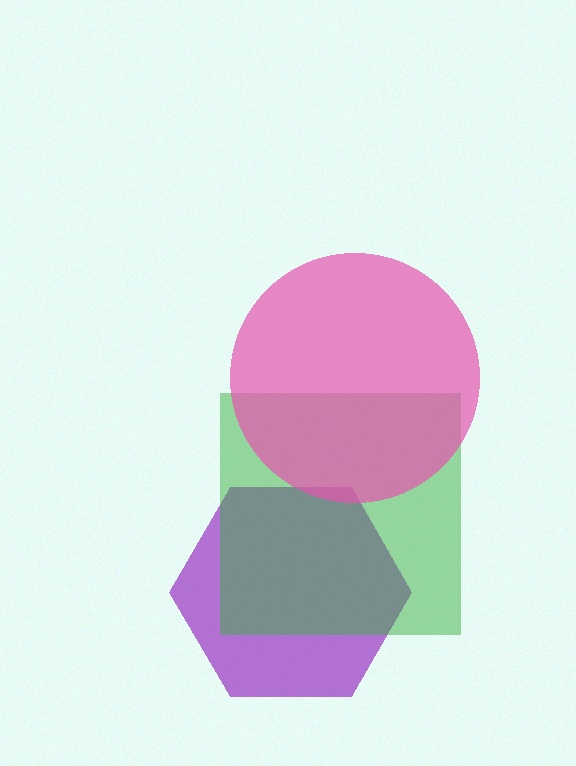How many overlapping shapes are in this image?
There are 3 overlapping shapes in the image.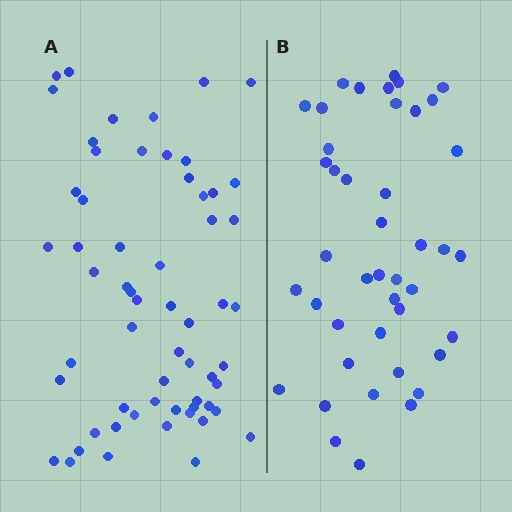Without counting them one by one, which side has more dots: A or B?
Region A (the left region) has more dots.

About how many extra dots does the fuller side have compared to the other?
Region A has approximately 15 more dots than region B.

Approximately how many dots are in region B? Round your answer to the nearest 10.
About 40 dots. (The exact count is 43, which rounds to 40.)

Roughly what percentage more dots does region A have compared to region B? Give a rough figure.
About 40% more.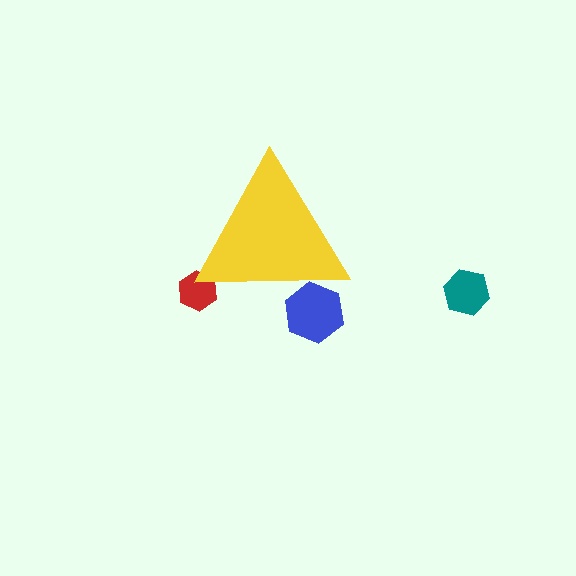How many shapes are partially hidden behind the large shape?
2 shapes are partially hidden.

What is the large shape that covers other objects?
A yellow triangle.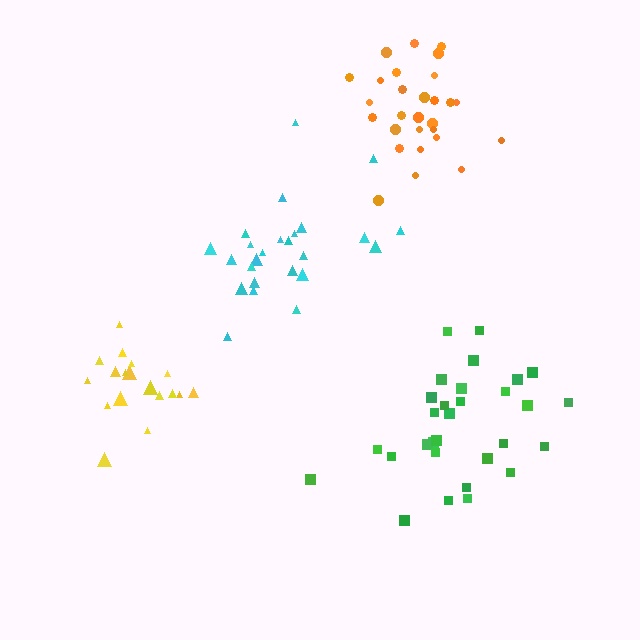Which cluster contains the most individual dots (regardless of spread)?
Green (30).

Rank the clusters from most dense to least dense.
orange, yellow, green, cyan.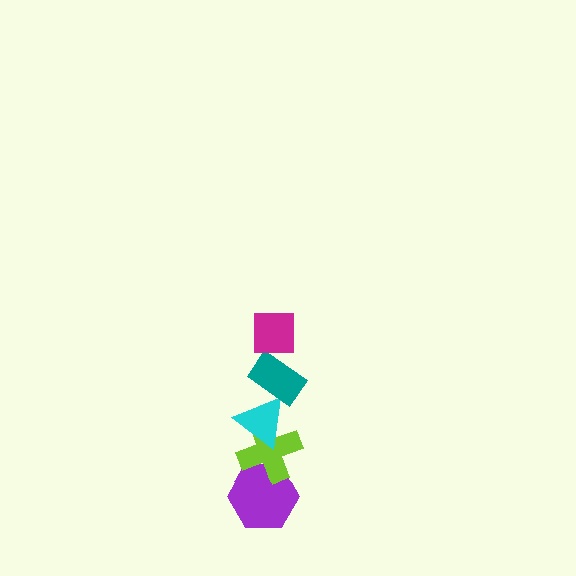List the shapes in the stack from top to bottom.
From top to bottom: the magenta square, the teal rectangle, the cyan triangle, the lime cross, the purple hexagon.